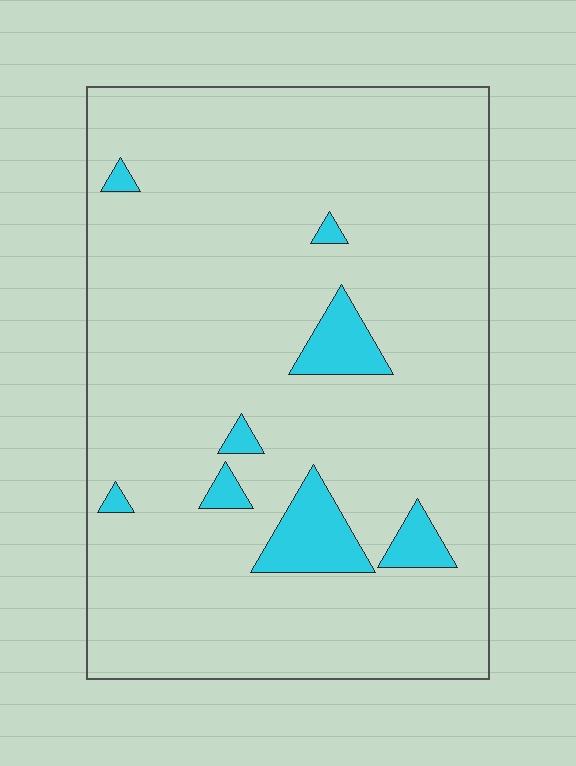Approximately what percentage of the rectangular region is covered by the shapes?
Approximately 10%.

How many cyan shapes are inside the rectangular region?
8.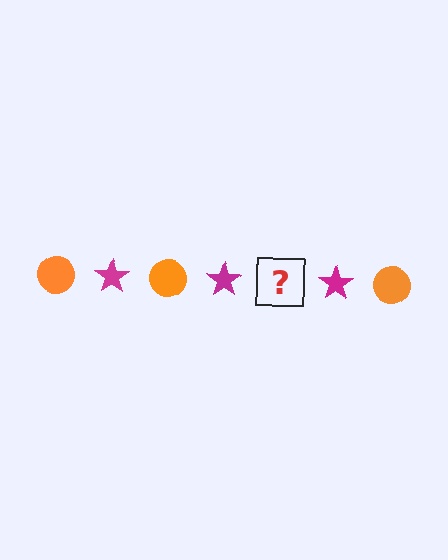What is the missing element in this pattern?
The missing element is an orange circle.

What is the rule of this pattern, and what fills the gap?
The rule is that the pattern alternates between orange circle and magenta star. The gap should be filled with an orange circle.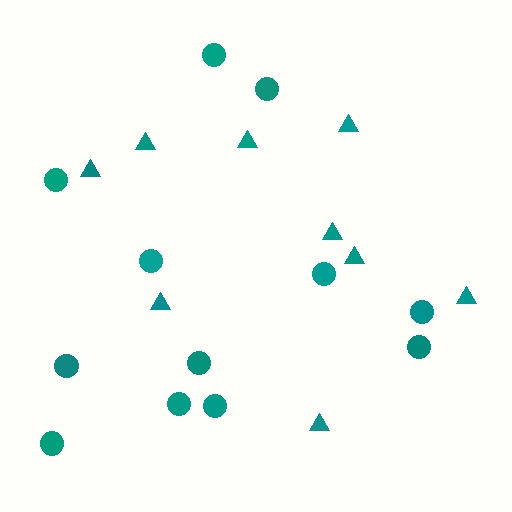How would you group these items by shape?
There are 2 groups: one group of circles (12) and one group of triangles (9).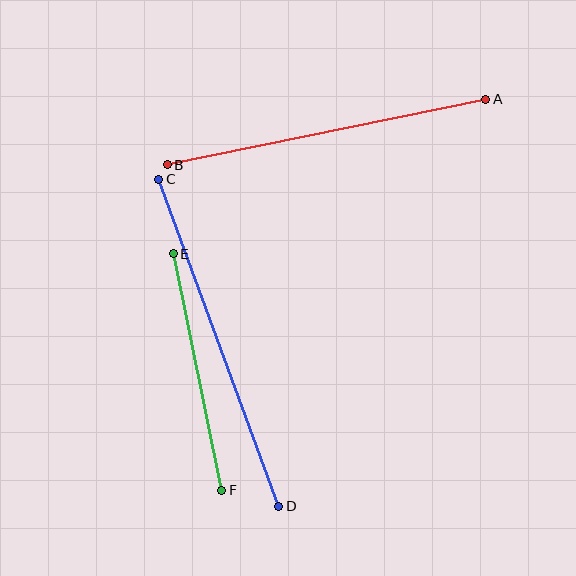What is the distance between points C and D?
The distance is approximately 348 pixels.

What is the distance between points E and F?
The distance is approximately 241 pixels.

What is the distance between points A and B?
The distance is approximately 325 pixels.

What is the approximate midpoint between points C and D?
The midpoint is at approximately (219, 343) pixels.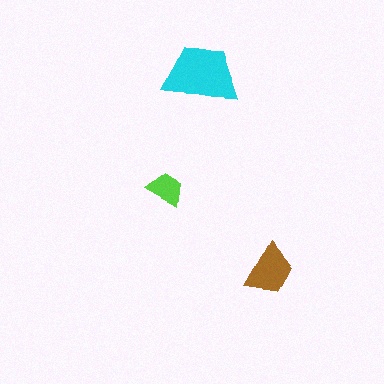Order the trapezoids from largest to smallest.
the cyan one, the brown one, the lime one.